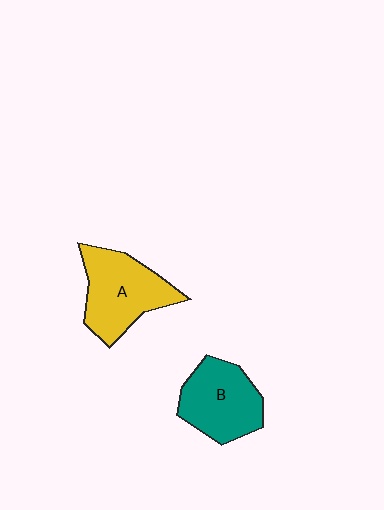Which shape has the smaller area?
Shape B (teal).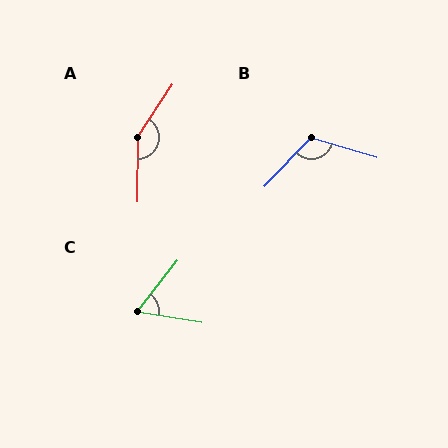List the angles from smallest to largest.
C (61°), B (117°), A (147°).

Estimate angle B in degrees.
Approximately 117 degrees.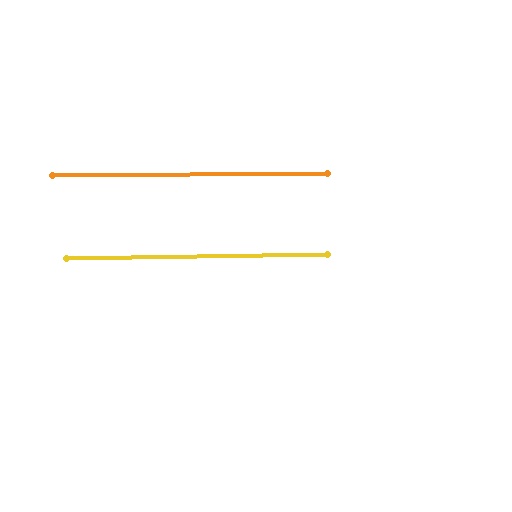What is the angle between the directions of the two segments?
Approximately 0 degrees.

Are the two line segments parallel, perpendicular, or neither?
Parallel — their directions differ by only 0.4°.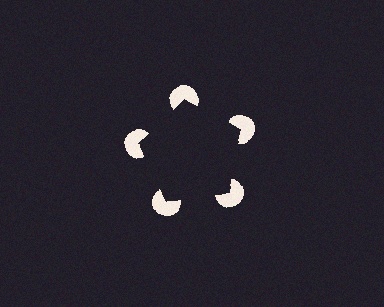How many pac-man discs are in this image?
There are 5 — one at each vertex of the illusory pentagon.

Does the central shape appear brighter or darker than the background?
It typically appears slightly darker than the background, even though no actual brightness change is drawn.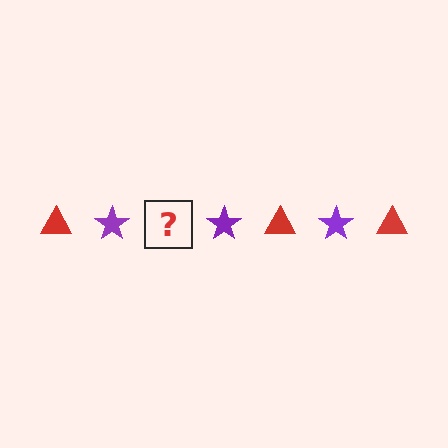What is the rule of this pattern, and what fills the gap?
The rule is that the pattern alternates between red triangle and purple star. The gap should be filled with a red triangle.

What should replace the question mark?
The question mark should be replaced with a red triangle.